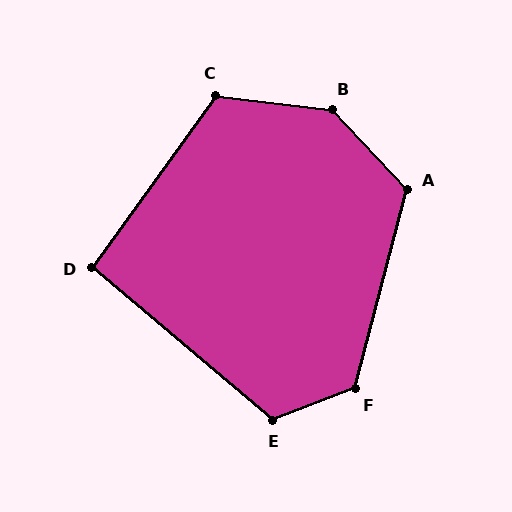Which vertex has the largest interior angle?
B, at approximately 140 degrees.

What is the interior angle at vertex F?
Approximately 126 degrees (obtuse).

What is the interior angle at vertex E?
Approximately 119 degrees (obtuse).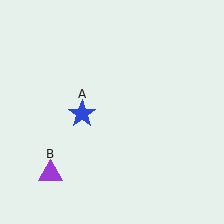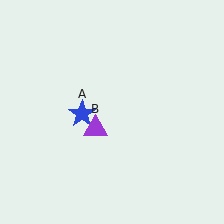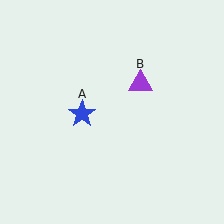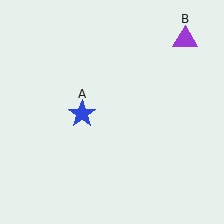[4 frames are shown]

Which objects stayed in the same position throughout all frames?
Blue star (object A) remained stationary.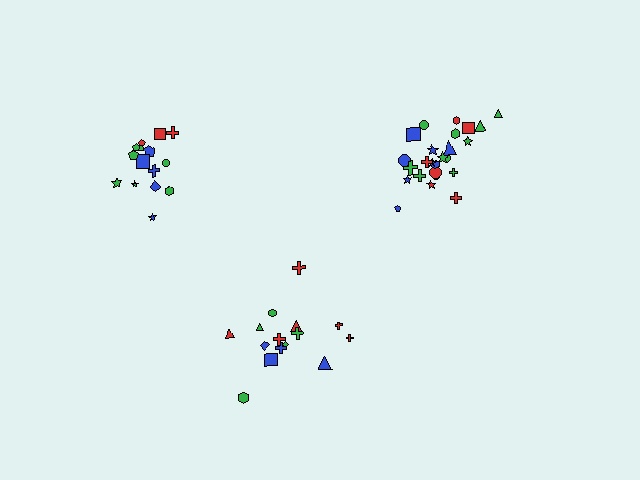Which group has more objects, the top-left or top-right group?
The top-right group.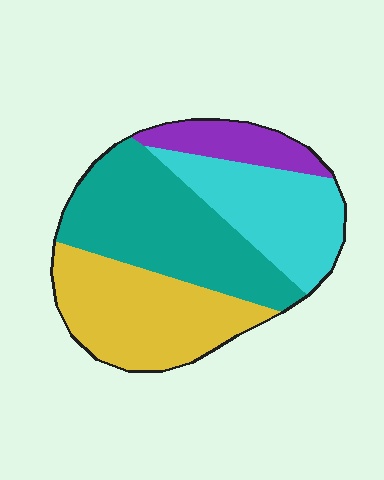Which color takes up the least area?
Purple, at roughly 10%.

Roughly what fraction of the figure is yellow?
Yellow covers 30% of the figure.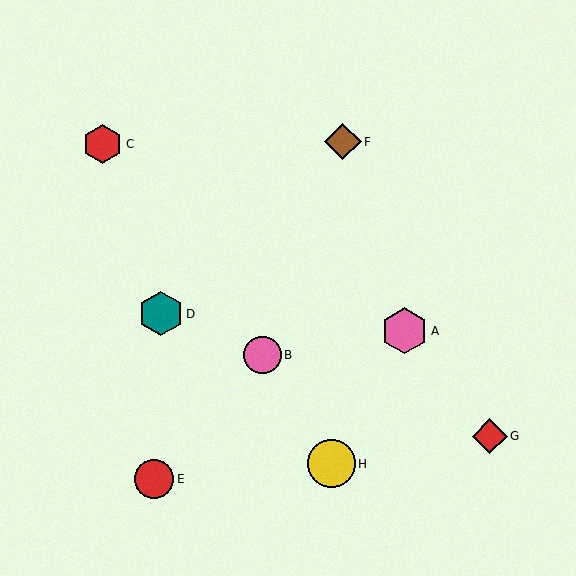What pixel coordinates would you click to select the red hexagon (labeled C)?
Click at (103, 144) to select the red hexagon C.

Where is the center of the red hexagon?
The center of the red hexagon is at (103, 144).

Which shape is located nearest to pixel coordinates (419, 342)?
The pink hexagon (labeled A) at (405, 331) is nearest to that location.